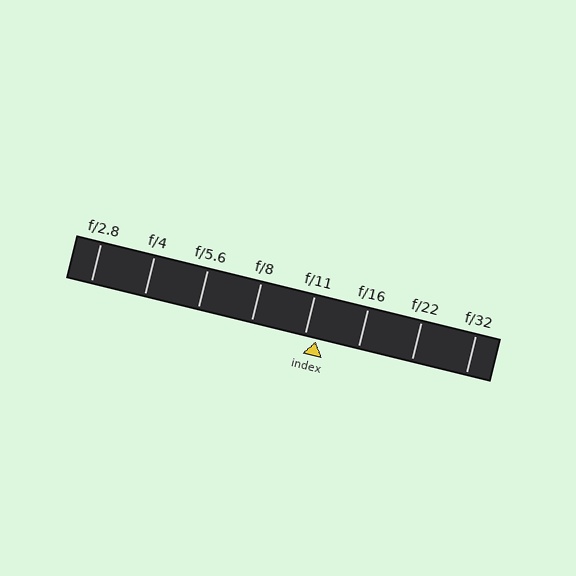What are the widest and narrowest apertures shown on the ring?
The widest aperture shown is f/2.8 and the narrowest is f/32.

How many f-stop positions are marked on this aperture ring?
There are 8 f-stop positions marked.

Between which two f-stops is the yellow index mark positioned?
The index mark is between f/11 and f/16.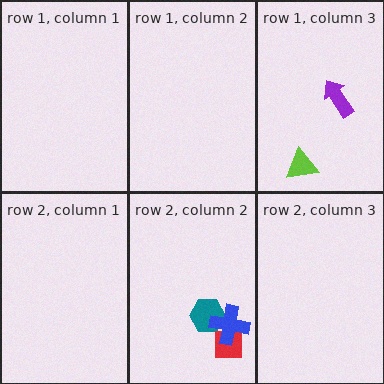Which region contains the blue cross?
The row 2, column 2 region.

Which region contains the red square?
The row 2, column 2 region.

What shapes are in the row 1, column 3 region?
The lime triangle, the purple arrow.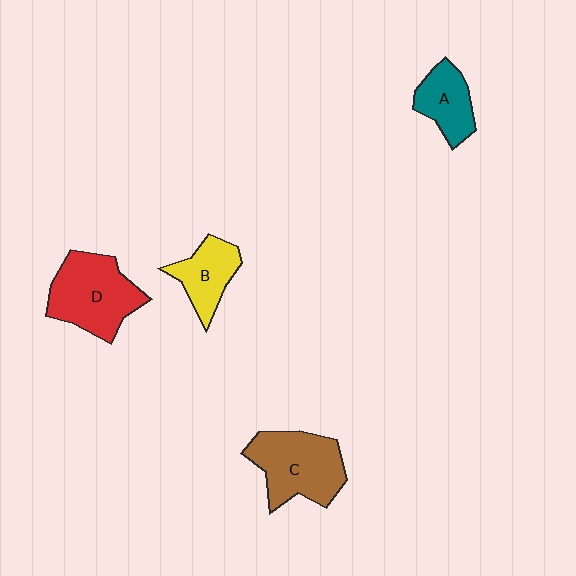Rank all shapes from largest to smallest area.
From largest to smallest: D (red), C (brown), B (yellow), A (teal).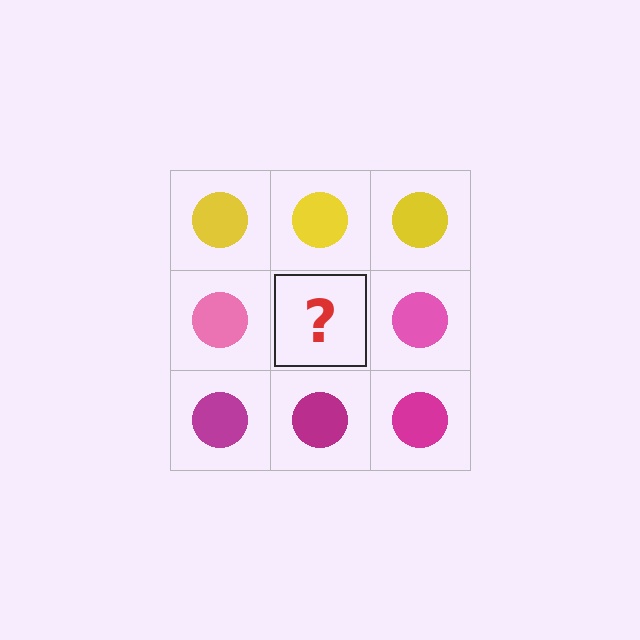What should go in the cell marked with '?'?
The missing cell should contain a pink circle.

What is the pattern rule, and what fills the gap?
The rule is that each row has a consistent color. The gap should be filled with a pink circle.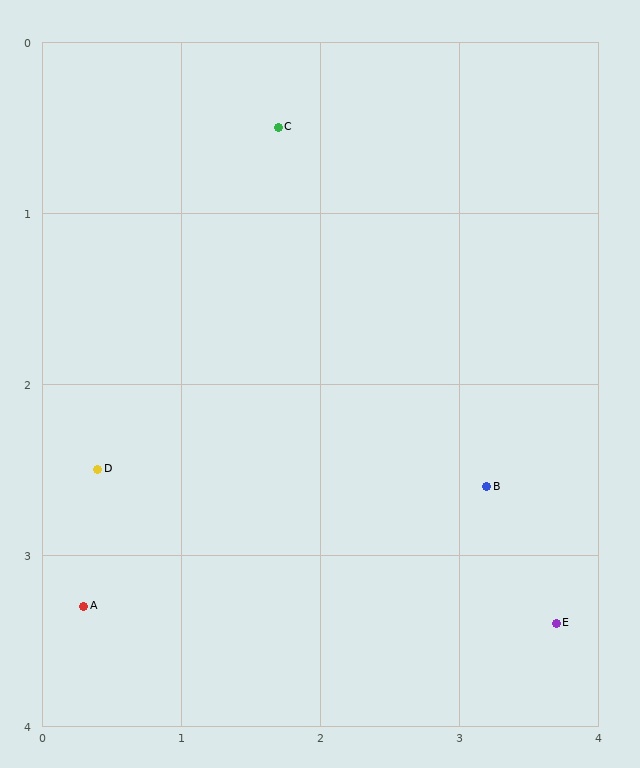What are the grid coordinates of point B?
Point B is at approximately (3.2, 2.6).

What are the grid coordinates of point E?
Point E is at approximately (3.7, 3.4).